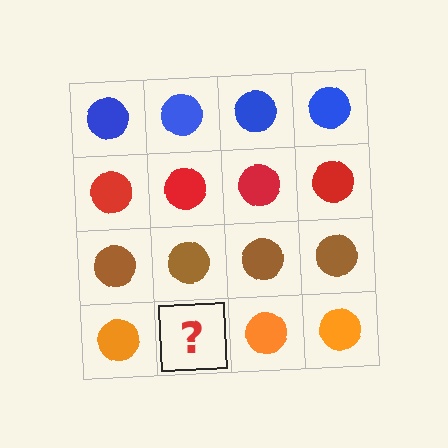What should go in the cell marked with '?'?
The missing cell should contain an orange circle.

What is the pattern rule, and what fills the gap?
The rule is that each row has a consistent color. The gap should be filled with an orange circle.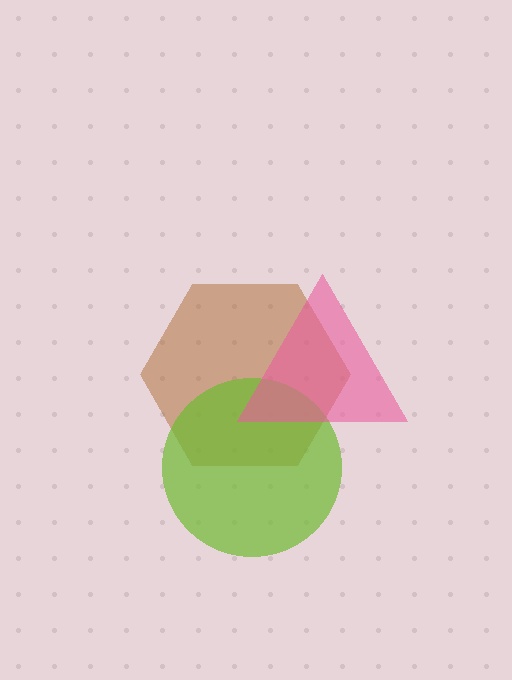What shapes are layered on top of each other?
The layered shapes are: a brown hexagon, a lime circle, a pink triangle.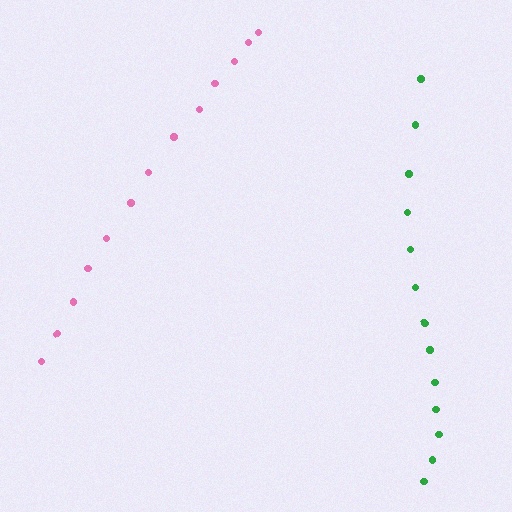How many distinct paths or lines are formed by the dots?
There are 2 distinct paths.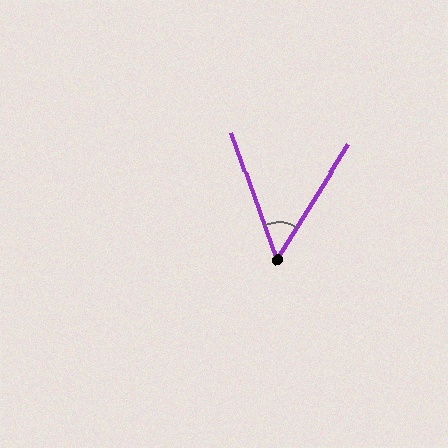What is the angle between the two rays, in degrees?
Approximately 51 degrees.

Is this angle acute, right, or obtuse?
It is acute.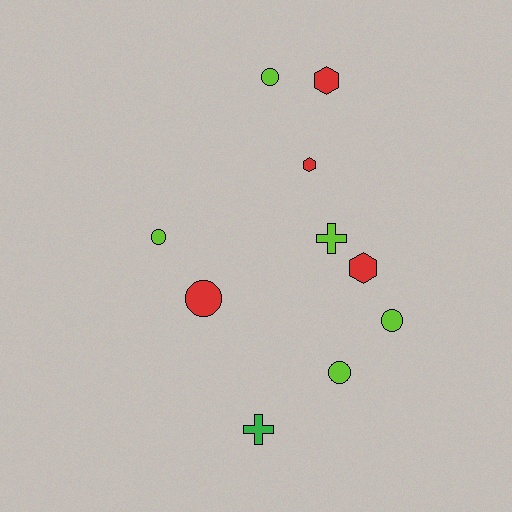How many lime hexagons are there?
There are no lime hexagons.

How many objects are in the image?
There are 10 objects.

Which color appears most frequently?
Lime, with 5 objects.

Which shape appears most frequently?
Circle, with 5 objects.